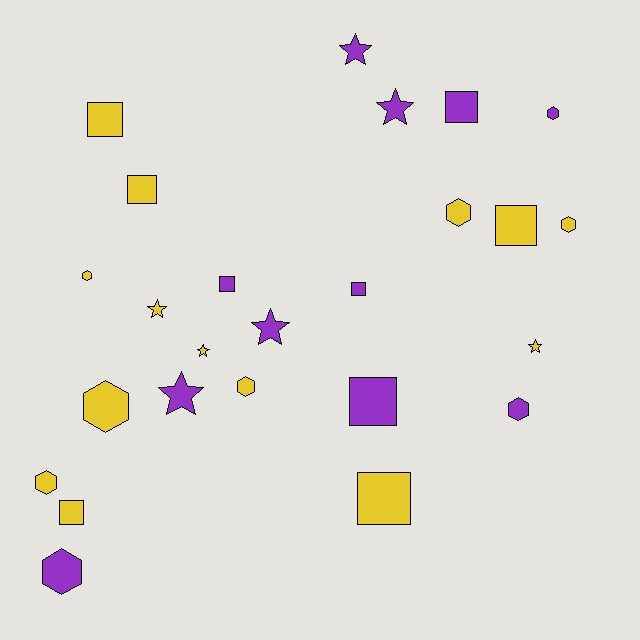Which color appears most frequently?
Yellow, with 14 objects.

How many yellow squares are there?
There are 5 yellow squares.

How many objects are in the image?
There are 25 objects.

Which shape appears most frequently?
Square, with 9 objects.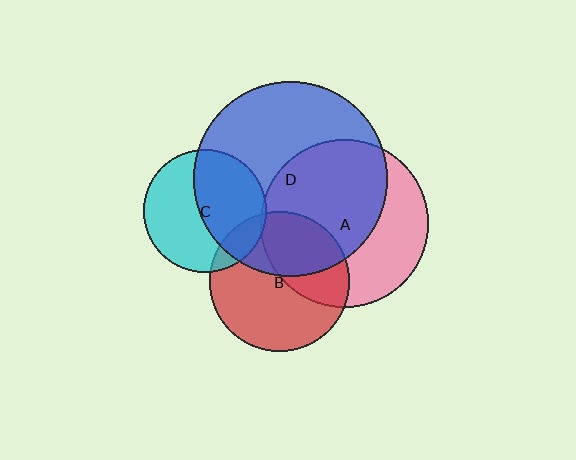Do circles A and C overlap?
Yes.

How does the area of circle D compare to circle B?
Approximately 1.9 times.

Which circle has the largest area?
Circle D (blue).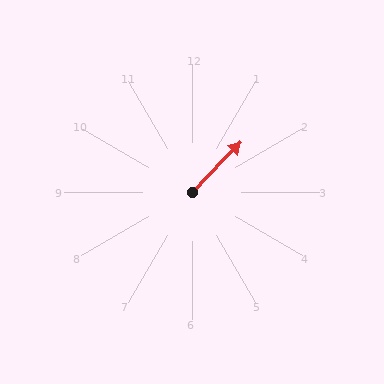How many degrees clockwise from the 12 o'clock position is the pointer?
Approximately 44 degrees.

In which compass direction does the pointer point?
Northeast.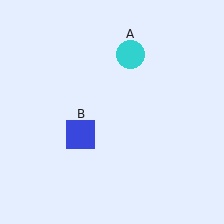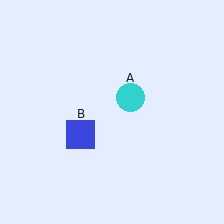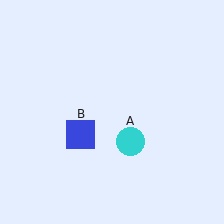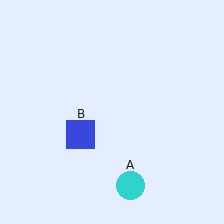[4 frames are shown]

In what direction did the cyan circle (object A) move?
The cyan circle (object A) moved down.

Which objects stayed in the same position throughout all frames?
Blue square (object B) remained stationary.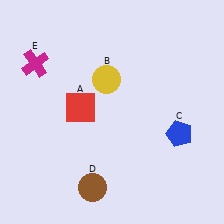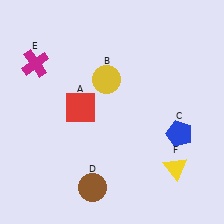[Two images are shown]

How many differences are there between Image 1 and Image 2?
There is 1 difference between the two images.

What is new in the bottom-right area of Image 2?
A yellow triangle (F) was added in the bottom-right area of Image 2.